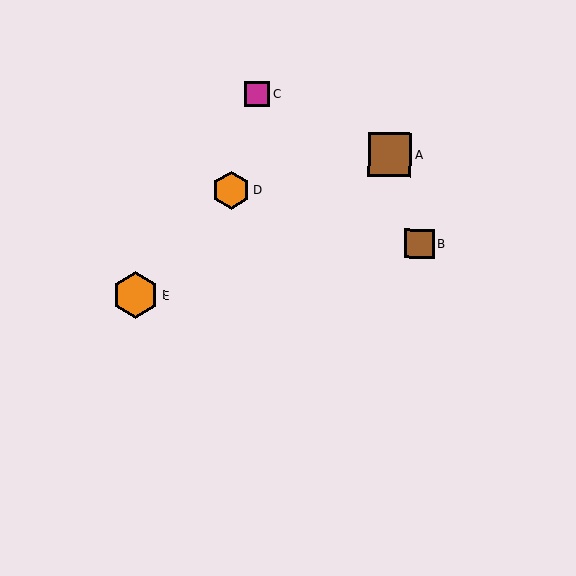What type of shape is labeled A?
Shape A is a brown square.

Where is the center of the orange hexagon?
The center of the orange hexagon is at (232, 190).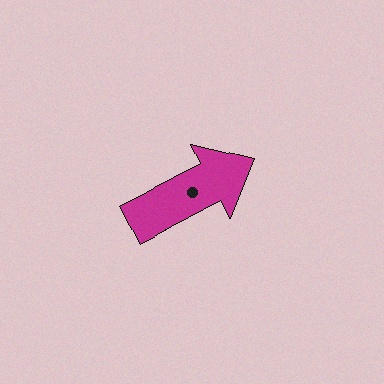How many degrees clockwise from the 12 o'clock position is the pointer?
Approximately 62 degrees.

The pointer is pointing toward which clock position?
Roughly 2 o'clock.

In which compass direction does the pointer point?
Northeast.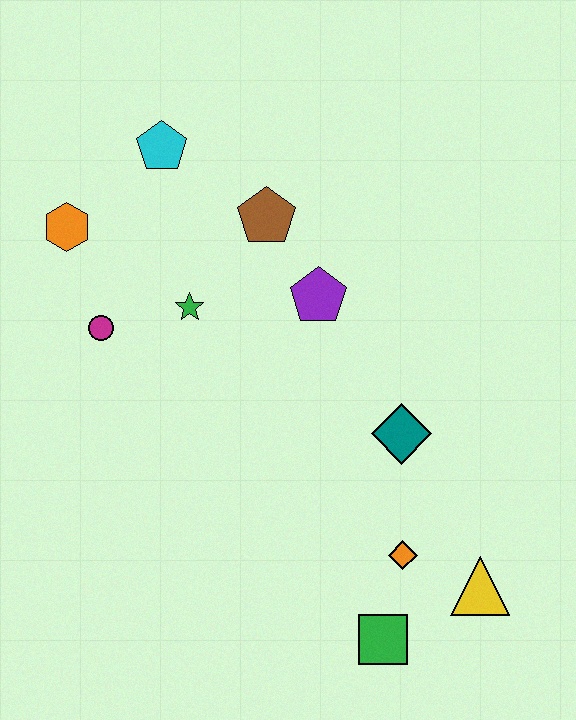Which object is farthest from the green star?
The yellow triangle is farthest from the green star.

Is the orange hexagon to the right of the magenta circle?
No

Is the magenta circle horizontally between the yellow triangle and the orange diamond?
No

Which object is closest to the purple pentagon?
The brown pentagon is closest to the purple pentagon.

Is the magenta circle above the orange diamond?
Yes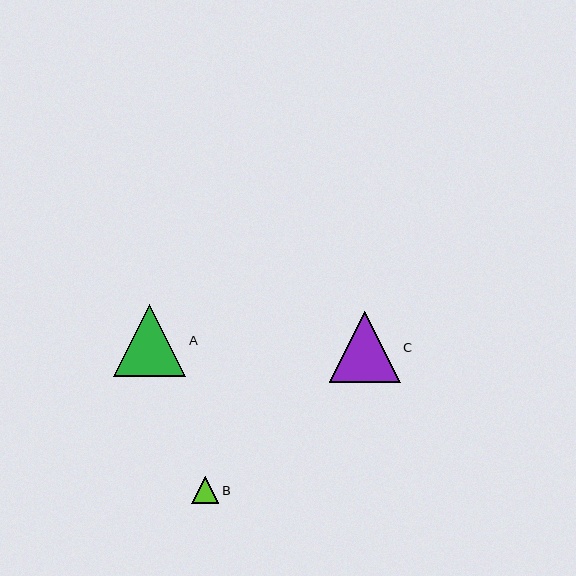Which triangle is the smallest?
Triangle B is the smallest with a size of approximately 27 pixels.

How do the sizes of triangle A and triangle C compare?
Triangle A and triangle C are approximately the same size.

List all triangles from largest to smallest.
From largest to smallest: A, C, B.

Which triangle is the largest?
Triangle A is the largest with a size of approximately 72 pixels.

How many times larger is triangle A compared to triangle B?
Triangle A is approximately 2.7 times the size of triangle B.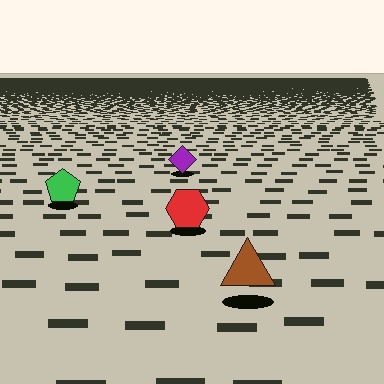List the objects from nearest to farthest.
From nearest to farthest: the brown triangle, the red hexagon, the green pentagon, the purple diamond.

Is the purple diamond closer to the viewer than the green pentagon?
No. The green pentagon is closer — you can tell from the texture gradient: the ground texture is coarser near it.